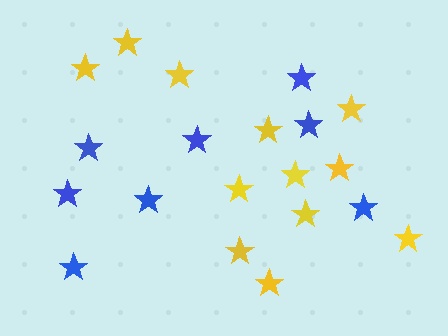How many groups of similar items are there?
There are 2 groups: one group of yellow stars (12) and one group of blue stars (8).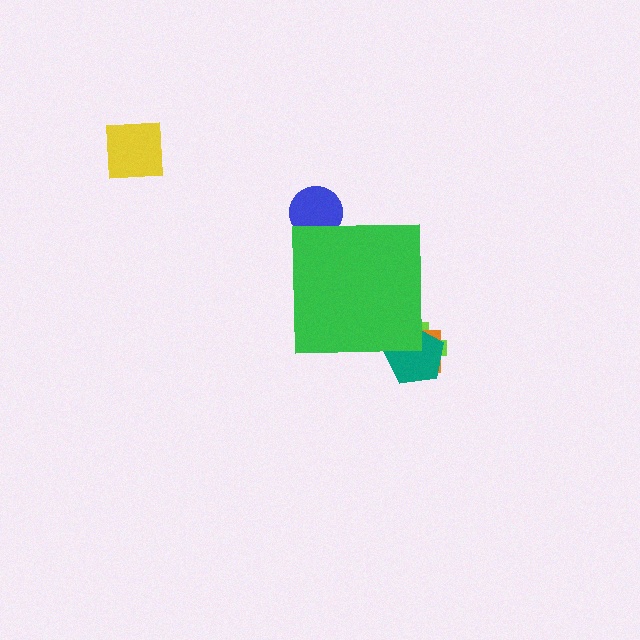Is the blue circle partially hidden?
Yes, the blue circle is partially hidden behind the green square.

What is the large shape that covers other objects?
A green square.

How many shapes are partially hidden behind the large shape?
4 shapes are partially hidden.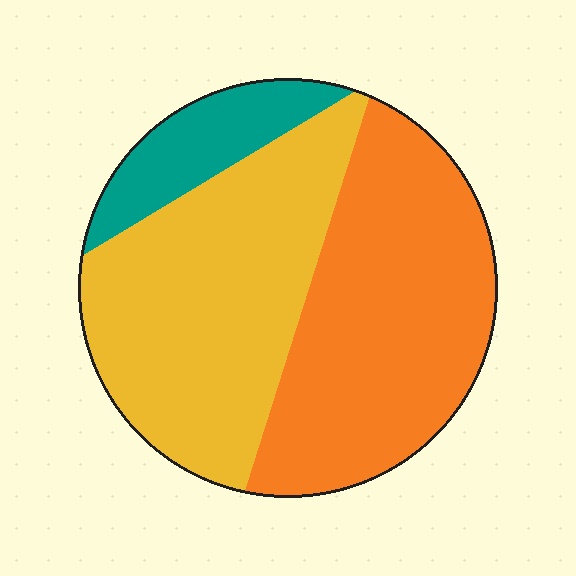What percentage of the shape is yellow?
Yellow takes up between a third and a half of the shape.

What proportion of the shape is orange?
Orange takes up between a quarter and a half of the shape.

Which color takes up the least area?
Teal, at roughly 10%.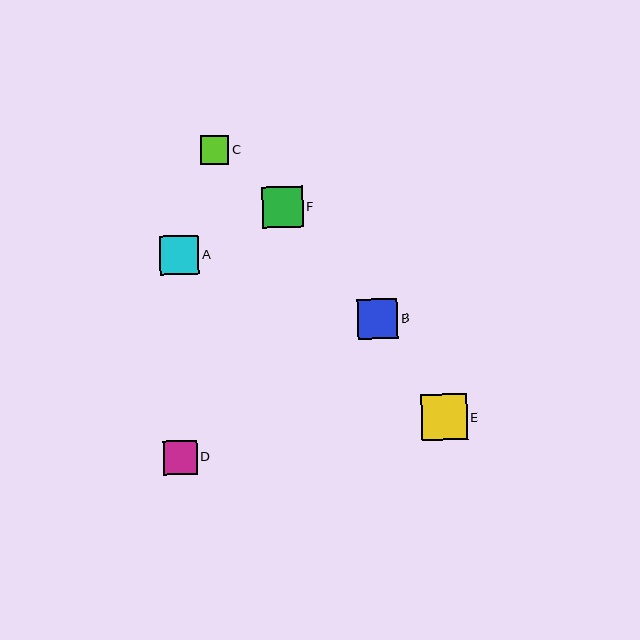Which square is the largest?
Square E is the largest with a size of approximately 46 pixels.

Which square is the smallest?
Square C is the smallest with a size of approximately 29 pixels.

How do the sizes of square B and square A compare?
Square B and square A are approximately the same size.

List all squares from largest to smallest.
From largest to smallest: E, F, B, A, D, C.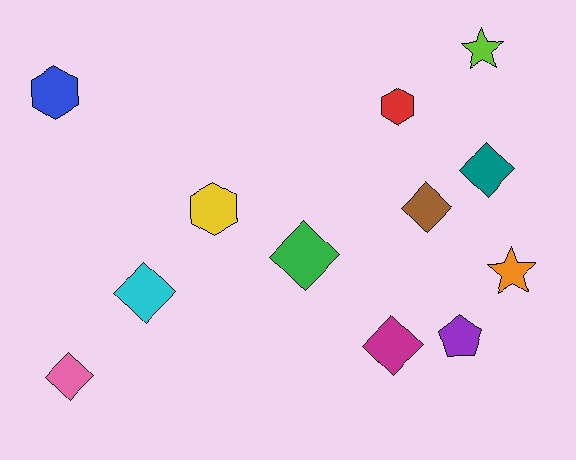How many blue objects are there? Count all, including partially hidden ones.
There is 1 blue object.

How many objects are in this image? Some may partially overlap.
There are 12 objects.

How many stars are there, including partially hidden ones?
There are 2 stars.